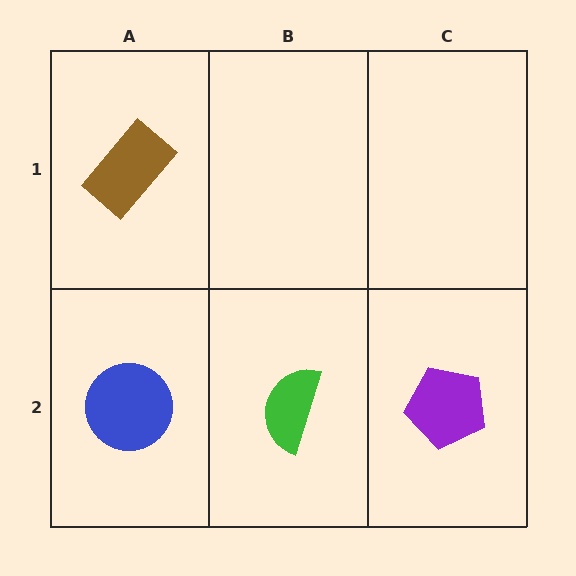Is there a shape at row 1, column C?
No, that cell is empty.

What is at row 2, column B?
A green semicircle.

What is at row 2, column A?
A blue circle.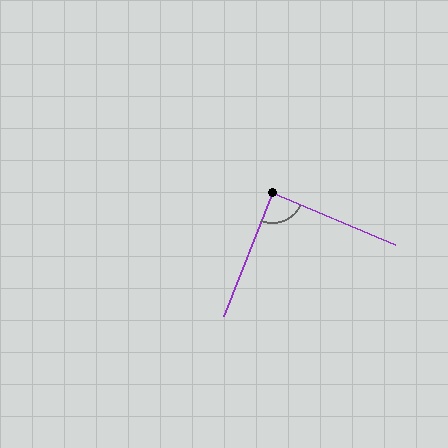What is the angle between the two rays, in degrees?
Approximately 88 degrees.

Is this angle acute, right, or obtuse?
It is approximately a right angle.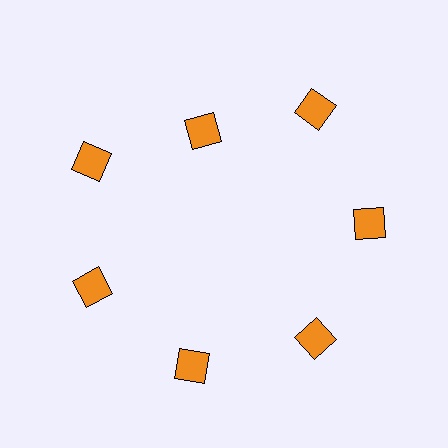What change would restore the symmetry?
The symmetry would be restored by moving it outward, back onto the ring so that all 7 squares sit at equal angles and equal distance from the center.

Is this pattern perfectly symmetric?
No. The 7 orange squares are arranged in a ring, but one element near the 12 o'clock position is pulled inward toward the center, breaking the 7-fold rotational symmetry.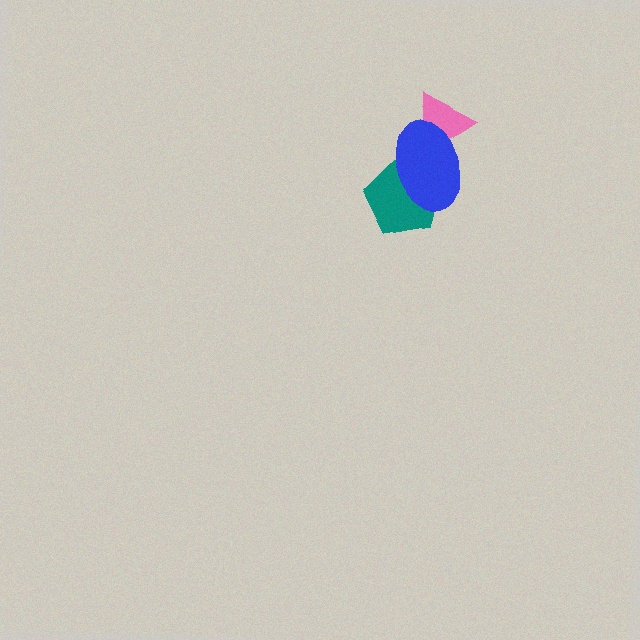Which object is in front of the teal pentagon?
The blue ellipse is in front of the teal pentagon.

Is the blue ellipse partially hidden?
No, no other shape covers it.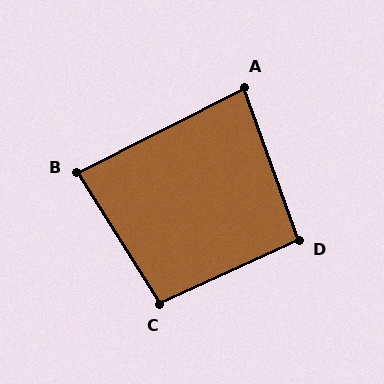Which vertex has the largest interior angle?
C, at approximately 97 degrees.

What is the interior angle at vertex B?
Approximately 85 degrees (acute).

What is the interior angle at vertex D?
Approximately 95 degrees (obtuse).